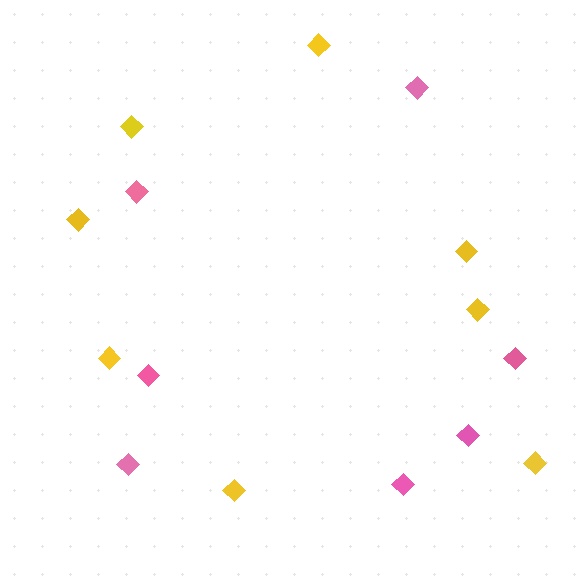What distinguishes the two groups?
There are 2 groups: one group of pink diamonds (7) and one group of yellow diamonds (8).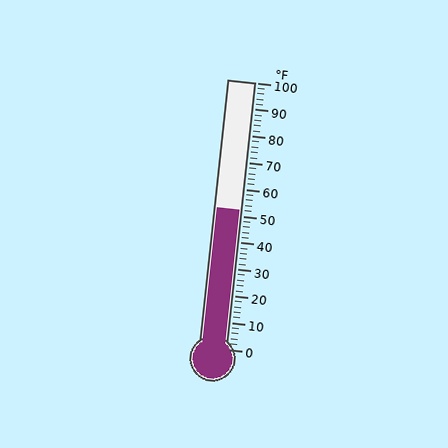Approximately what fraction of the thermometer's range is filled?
The thermometer is filled to approximately 50% of its range.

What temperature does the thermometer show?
The thermometer shows approximately 52°F.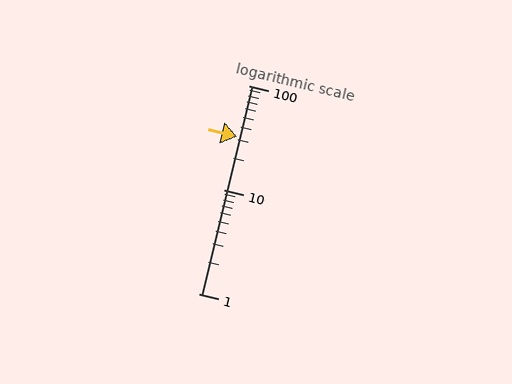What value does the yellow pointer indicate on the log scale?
The pointer indicates approximately 32.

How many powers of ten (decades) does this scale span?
The scale spans 2 decades, from 1 to 100.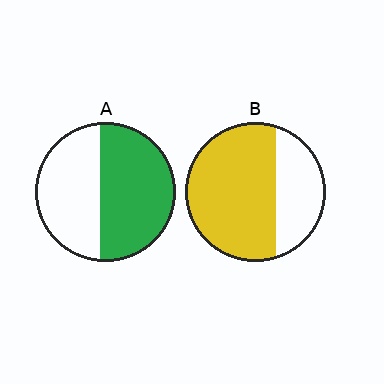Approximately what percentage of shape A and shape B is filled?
A is approximately 55% and B is approximately 70%.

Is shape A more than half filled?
Yes.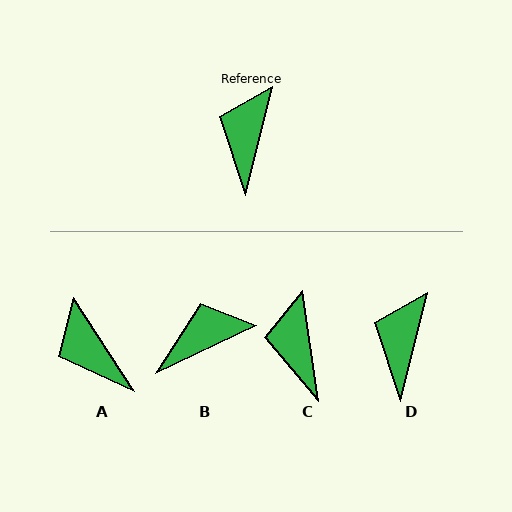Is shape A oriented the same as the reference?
No, it is off by about 47 degrees.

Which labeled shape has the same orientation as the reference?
D.